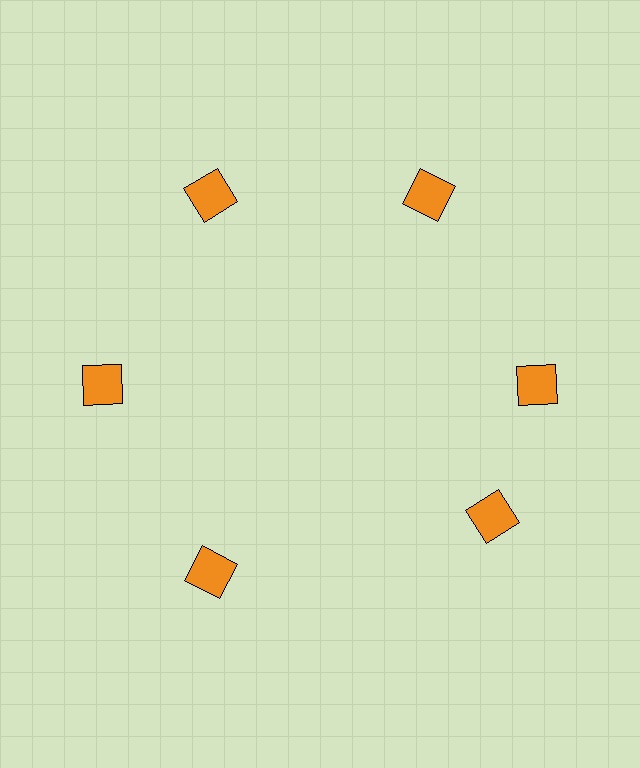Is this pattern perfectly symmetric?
No. The 6 orange squares are arranged in a ring, but one element near the 5 o'clock position is rotated out of alignment along the ring, breaking the 6-fold rotational symmetry.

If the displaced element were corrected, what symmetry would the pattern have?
It would have 6-fold rotational symmetry — the pattern would map onto itself every 60 degrees.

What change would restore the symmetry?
The symmetry would be restored by rotating it back into even spacing with its neighbors so that all 6 squares sit at equal angles and equal distance from the center.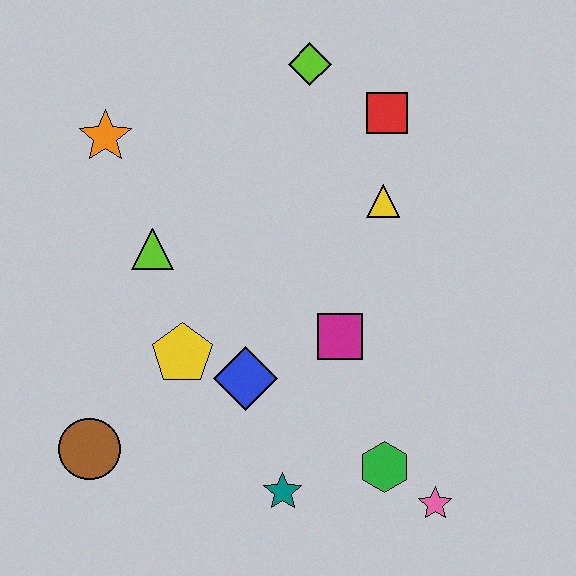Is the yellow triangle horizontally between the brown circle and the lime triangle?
No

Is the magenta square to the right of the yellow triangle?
No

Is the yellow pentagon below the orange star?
Yes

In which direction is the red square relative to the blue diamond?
The red square is above the blue diamond.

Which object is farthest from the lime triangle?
The pink star is farthest from the lime triangle.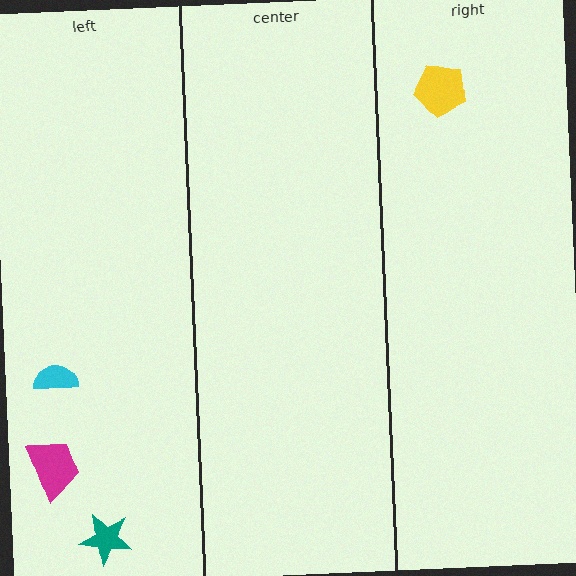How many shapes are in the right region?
1.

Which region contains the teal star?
The left region.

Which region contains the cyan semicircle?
The left region.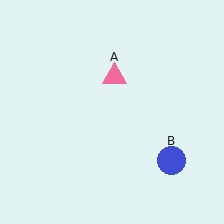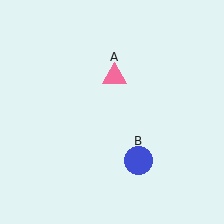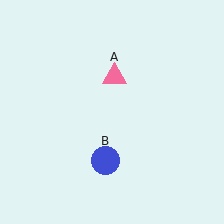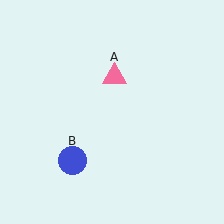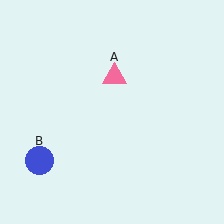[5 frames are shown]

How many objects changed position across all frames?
1 object changed position: blue circle (object B).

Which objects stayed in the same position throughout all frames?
Pink triangle (object A) remained stationary.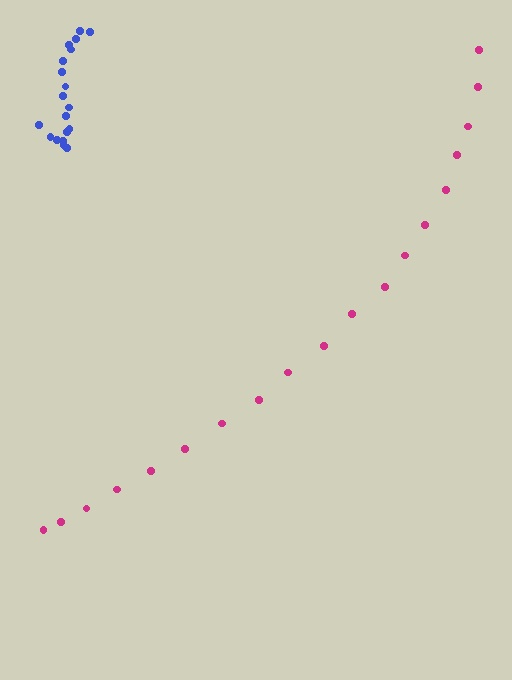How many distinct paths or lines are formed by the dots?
There are 2 distinct paths.